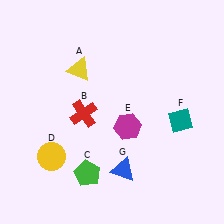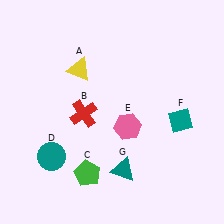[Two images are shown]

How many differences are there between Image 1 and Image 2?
There are 3 differences between the two images.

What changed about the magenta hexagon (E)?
In Image 1, E is magenta. In Image 2, it changed to pink.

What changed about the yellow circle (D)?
In Image 1, D is yellow. In Image 2, it changed to teal.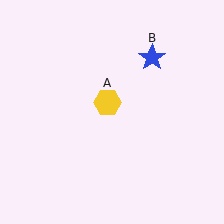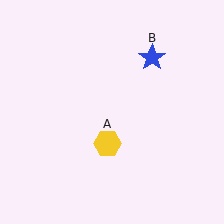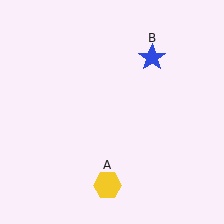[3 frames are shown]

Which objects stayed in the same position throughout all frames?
Blue star (object B) remained stationary.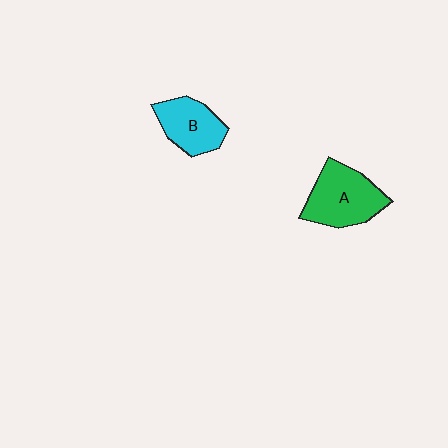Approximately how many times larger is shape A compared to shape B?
Approximately 1.3 times.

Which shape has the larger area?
Shape A (green).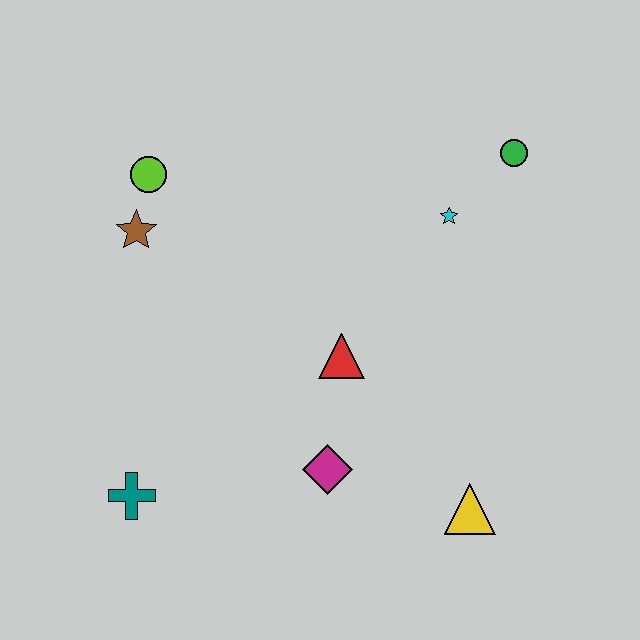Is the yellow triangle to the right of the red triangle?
Yes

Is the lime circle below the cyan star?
No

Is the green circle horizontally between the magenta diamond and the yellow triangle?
No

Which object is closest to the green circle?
The cyan star is closest to the green circle.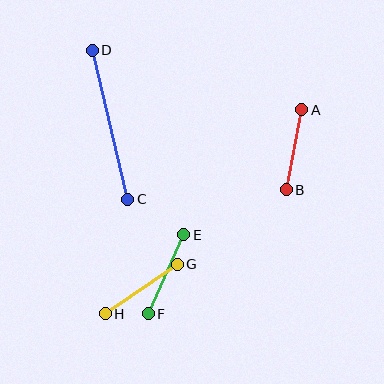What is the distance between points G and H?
The distance is approximately 87 pixels.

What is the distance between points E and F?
The distance is approximately 87 pixels.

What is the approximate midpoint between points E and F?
The midpoint is at approximately (166, 274) pixels.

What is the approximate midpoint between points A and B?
The midpoint is at approximately (294, 150) pixels.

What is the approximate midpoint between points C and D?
The midpoint is at approximately (110, 125) pixels.